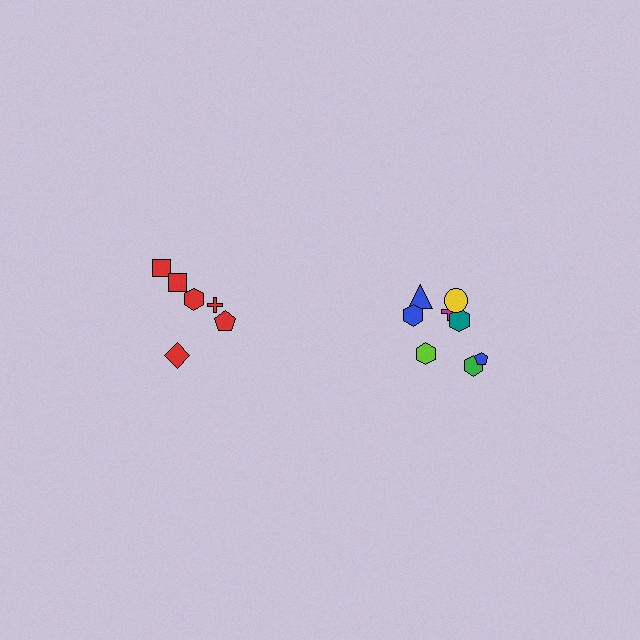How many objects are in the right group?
There are 8 objects.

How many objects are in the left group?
There are 6 objects.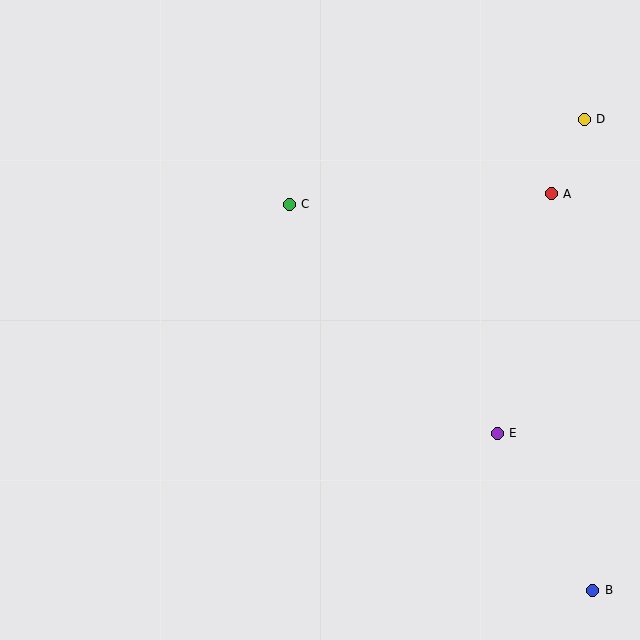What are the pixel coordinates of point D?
Point D is at (584, 119).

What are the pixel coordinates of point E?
Point E is at (497, 433).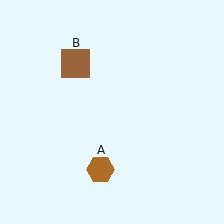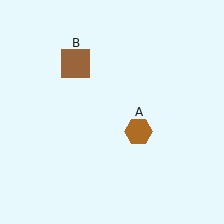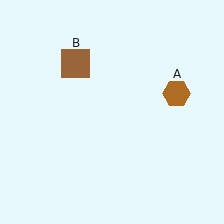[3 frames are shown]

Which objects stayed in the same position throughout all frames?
Brown square (object B) remained stationary.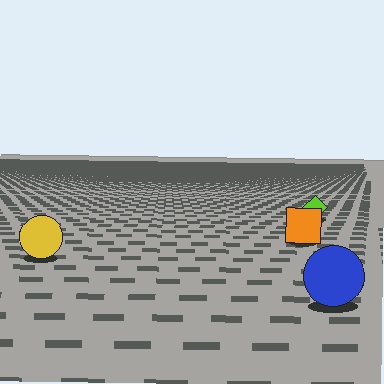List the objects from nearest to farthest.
From nearest to farthest: the blue circle, the yellow circle, the orange square, the lime diamond.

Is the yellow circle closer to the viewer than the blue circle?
No. The blue circle is closer — you can tell from the texture gradient: the ground texture is coarser near it.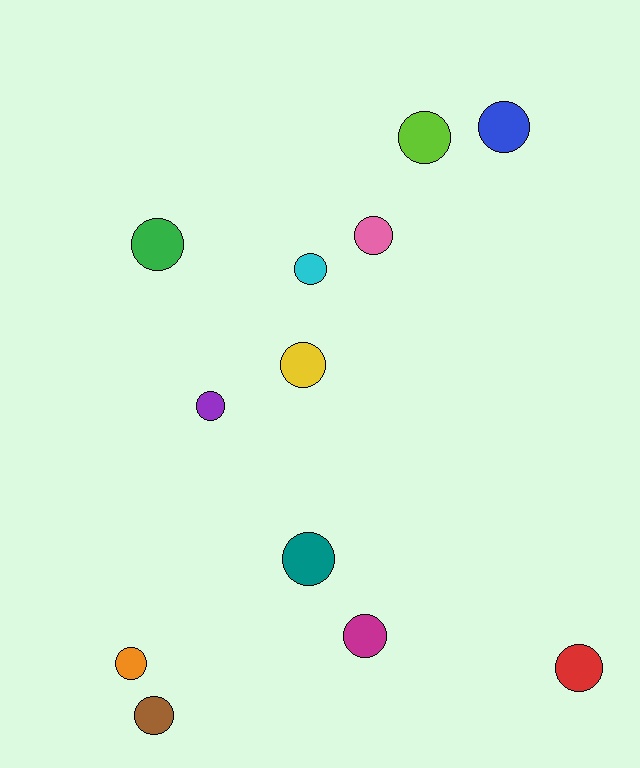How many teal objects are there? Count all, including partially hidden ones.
There is 1 teal object.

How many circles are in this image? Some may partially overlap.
There are 12 circles.